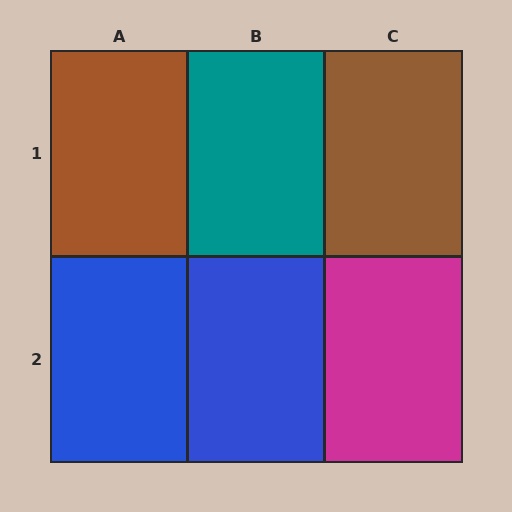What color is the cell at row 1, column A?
Brown.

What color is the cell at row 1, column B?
Teal.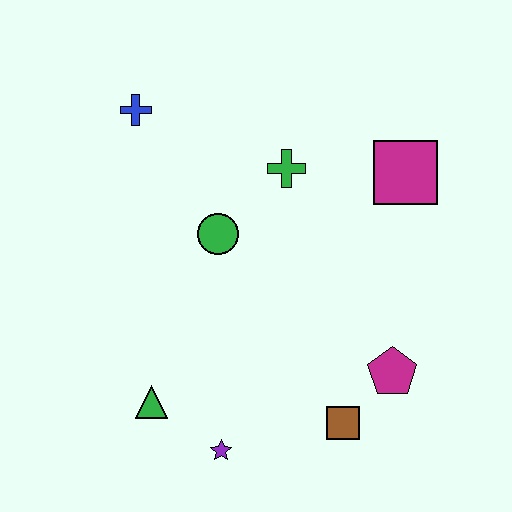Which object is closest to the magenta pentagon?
The brown square is closest to the magenta pentagon.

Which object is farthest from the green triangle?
The magenta square is farthest from the green triangle.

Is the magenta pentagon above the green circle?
No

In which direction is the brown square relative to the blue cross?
The brown square is below the blue cross.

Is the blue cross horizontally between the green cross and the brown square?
No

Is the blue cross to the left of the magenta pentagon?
Yes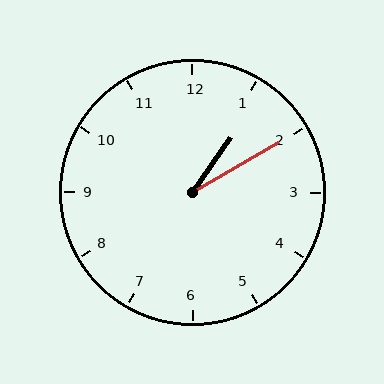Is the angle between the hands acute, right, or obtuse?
It is acute.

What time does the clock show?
1:10.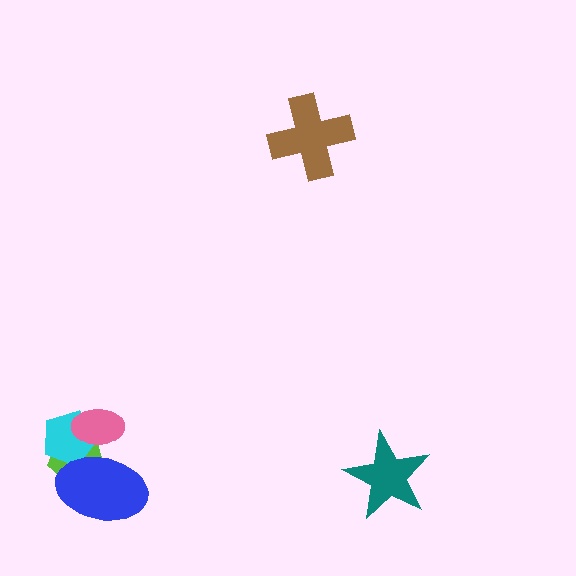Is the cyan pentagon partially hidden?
Yes, it is partially covered by another shape.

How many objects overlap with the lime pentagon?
3 objects overlap with the lime pentagon.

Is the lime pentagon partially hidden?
Yes, it is partially covered by another shape.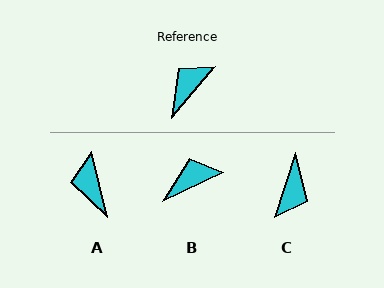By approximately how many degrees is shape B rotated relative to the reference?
Approximately 25 degrees clockwise.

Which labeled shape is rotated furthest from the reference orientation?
C, about 158 degrees away.